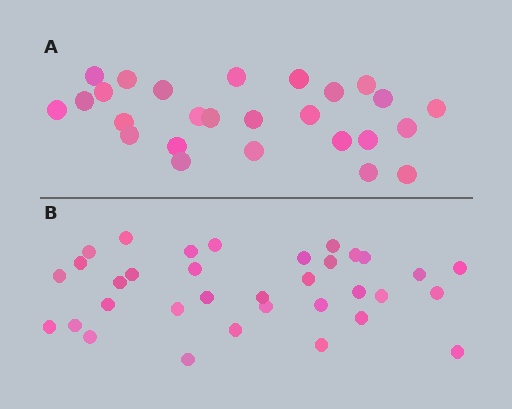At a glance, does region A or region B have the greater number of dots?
Region B (the bottom region) has more dots.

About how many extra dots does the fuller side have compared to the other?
Region B has roughly 8 or so more dots than region A.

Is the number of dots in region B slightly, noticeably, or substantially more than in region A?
Region B has noticeably more, but not dramatically so. The ratio is roughly 1.3 to 1.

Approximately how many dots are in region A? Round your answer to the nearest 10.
About 30 dots. (The exact count is 26, which rounds to 30.)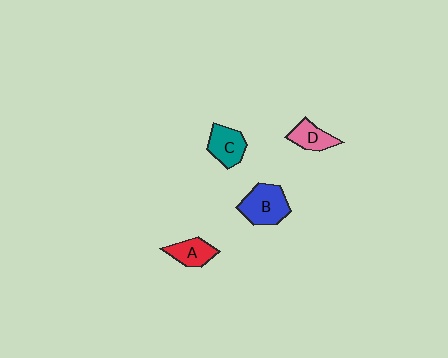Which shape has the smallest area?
Shape D (pink).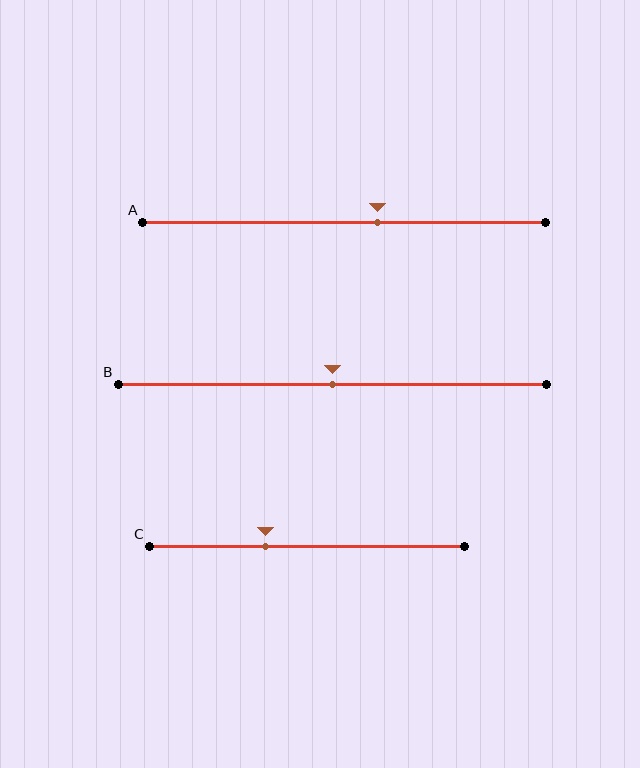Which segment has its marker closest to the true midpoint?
Segment B has its marker closest to the true midpoint.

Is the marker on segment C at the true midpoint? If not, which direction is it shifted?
No, the marker on segment C is shifted to the left by about 13% of the segment length.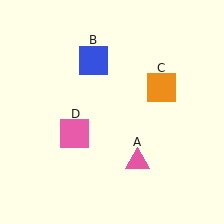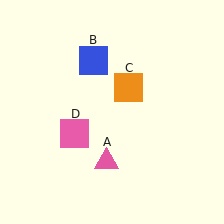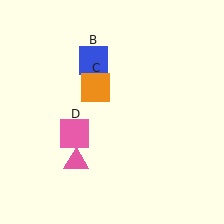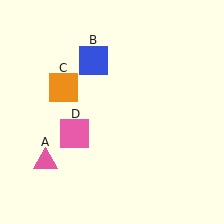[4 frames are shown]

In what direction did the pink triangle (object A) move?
The pink triangle (object A) moved left.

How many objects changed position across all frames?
2 objects changed position: pink triangle (object A), orange square (object C).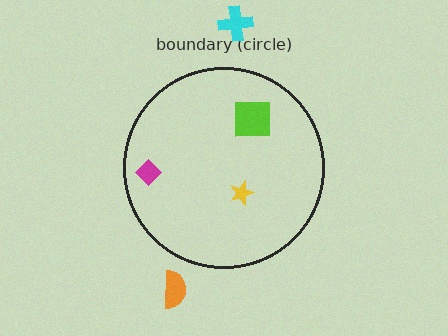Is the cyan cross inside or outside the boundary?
Outside.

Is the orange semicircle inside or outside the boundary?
Outside.